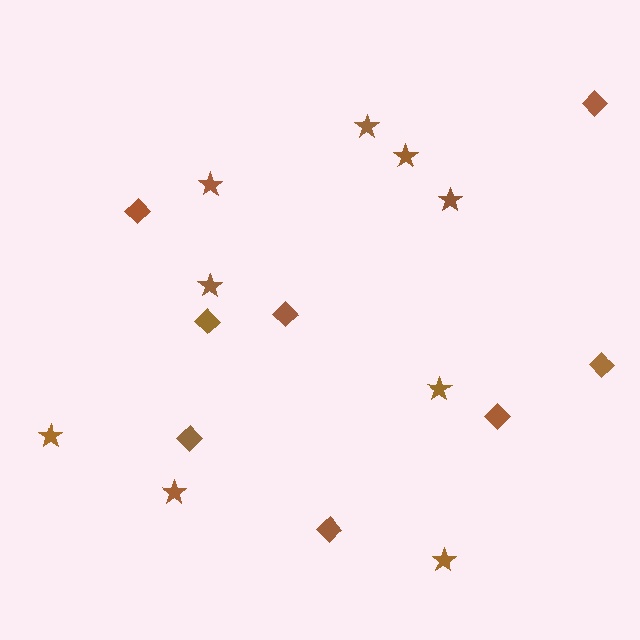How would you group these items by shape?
There are 2 groups: one group of stars (9) and one group of diamonds (8).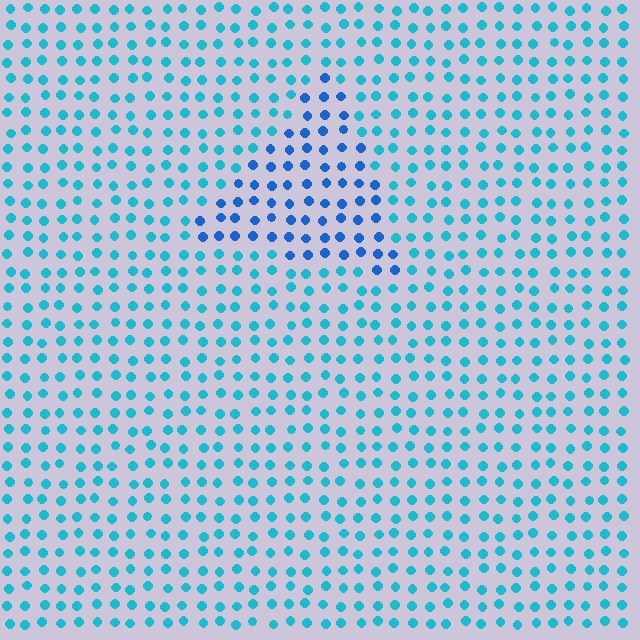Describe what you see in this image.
The image is filled with small cyan elements in a uniform arrangement. A triangle-shaped region is visible where the elements are tinted to a slightly different hue, forming a subtle color boundary.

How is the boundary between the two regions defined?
The boundary is defined purely by a slight shift in hue (about 29 degrees). Spacing, size, and orientation are identical on both sides.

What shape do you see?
I see a triangle.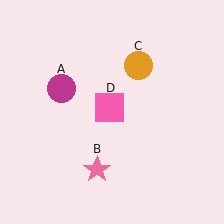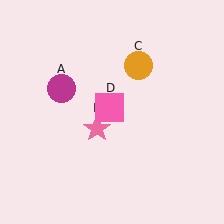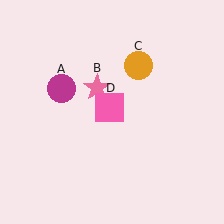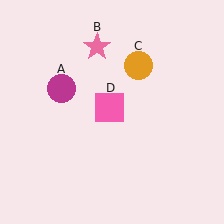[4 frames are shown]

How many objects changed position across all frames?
1 object changed position: pink star (object B).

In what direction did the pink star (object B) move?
The pink star (object B) moved up.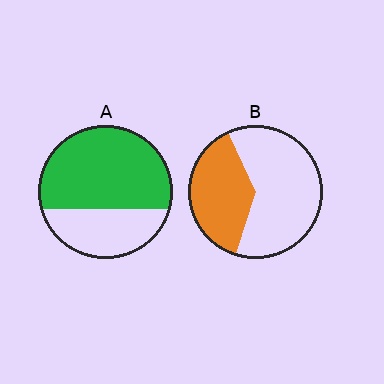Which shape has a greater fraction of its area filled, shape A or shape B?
Shape A.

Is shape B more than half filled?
No.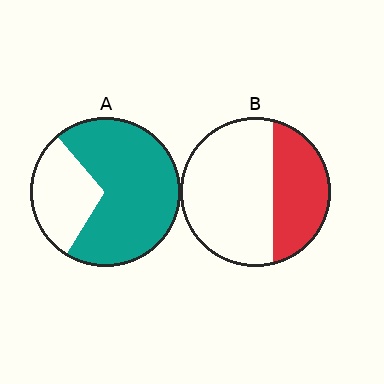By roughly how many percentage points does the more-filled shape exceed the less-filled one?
By roughly 35 percentage points (A over B).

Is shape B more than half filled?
No.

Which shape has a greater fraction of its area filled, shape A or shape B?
Shape A.